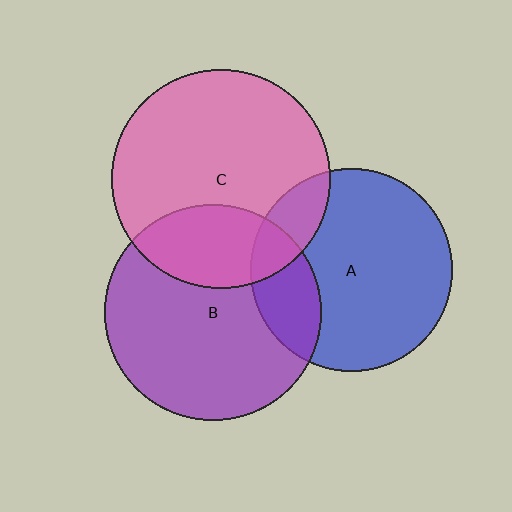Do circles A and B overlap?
Yes.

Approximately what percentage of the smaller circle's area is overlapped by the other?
Approximately 20%.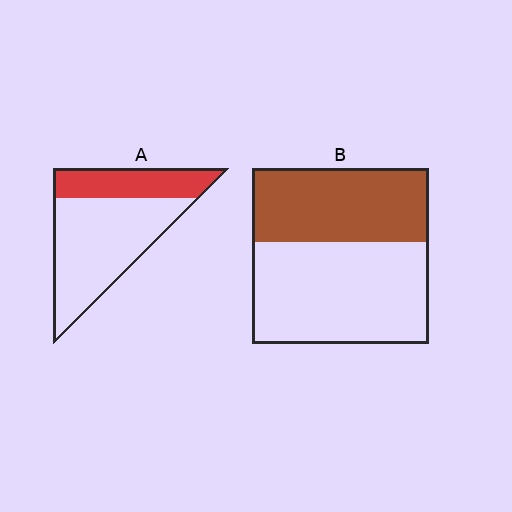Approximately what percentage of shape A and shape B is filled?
A is approximately 30% and B is approximately 40%.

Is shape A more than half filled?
No.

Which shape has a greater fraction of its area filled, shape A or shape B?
Shape B.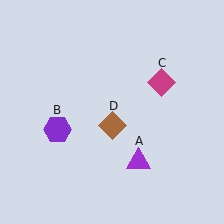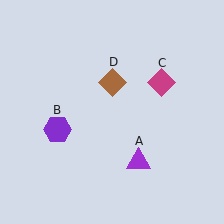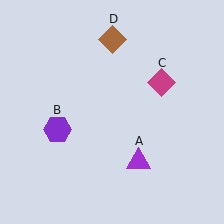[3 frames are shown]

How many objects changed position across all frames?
1 object changed position: brown diamond (object D).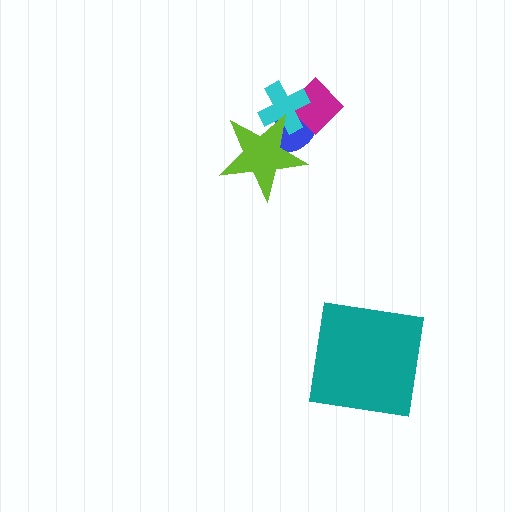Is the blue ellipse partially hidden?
Yes, it is partially covered by another shape.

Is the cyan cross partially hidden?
Yes, it is partially covered by another shape.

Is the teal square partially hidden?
No, no other shape covers it.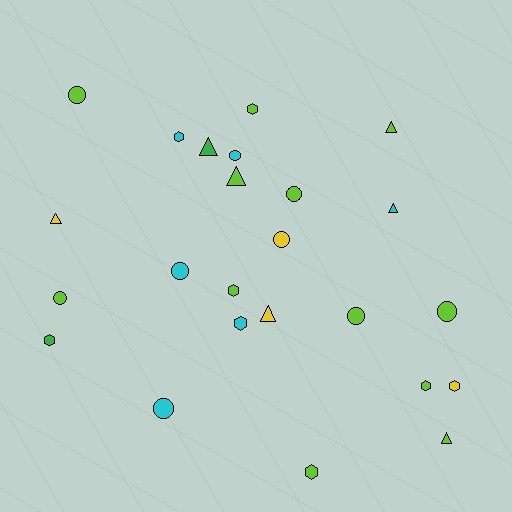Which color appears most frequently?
Lime, with 12 objects.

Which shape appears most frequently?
Circle, with 9 objects.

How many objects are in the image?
There are 24 objects.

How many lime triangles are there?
There are 3 lime triangles.